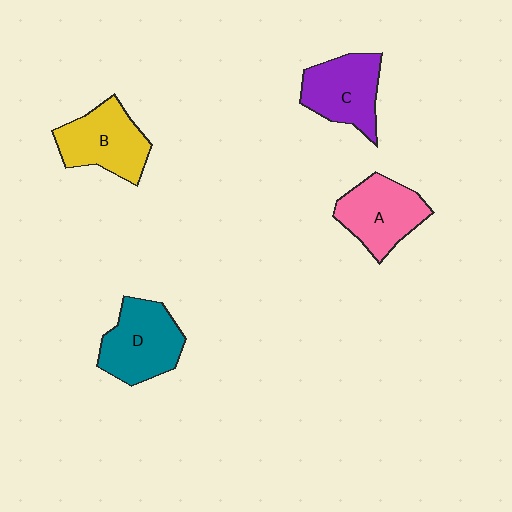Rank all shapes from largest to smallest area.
From largest to smallest: D (teal), B (yellow), A (pink), C (purple).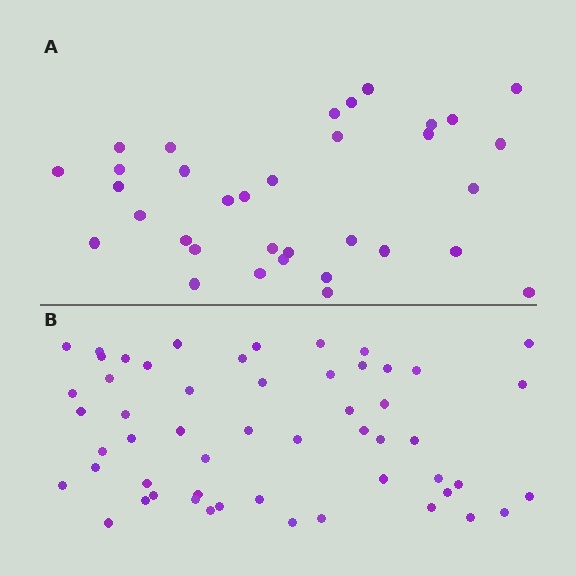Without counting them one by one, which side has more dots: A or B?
Region B (the bottom region) has more dots.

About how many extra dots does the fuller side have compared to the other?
Region B has approximately 20 more dots than region A.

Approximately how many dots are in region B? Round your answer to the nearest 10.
About 50 dots. (The exact count is 54, which rounds to 50.)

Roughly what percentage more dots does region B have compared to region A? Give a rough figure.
About 60% more.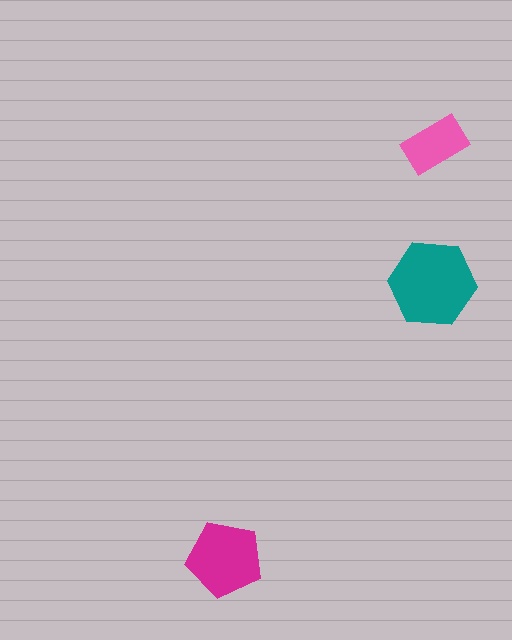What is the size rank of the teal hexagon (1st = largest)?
1st.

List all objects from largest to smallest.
The teal hexagon, the magenta pentagon, the pink rectangle.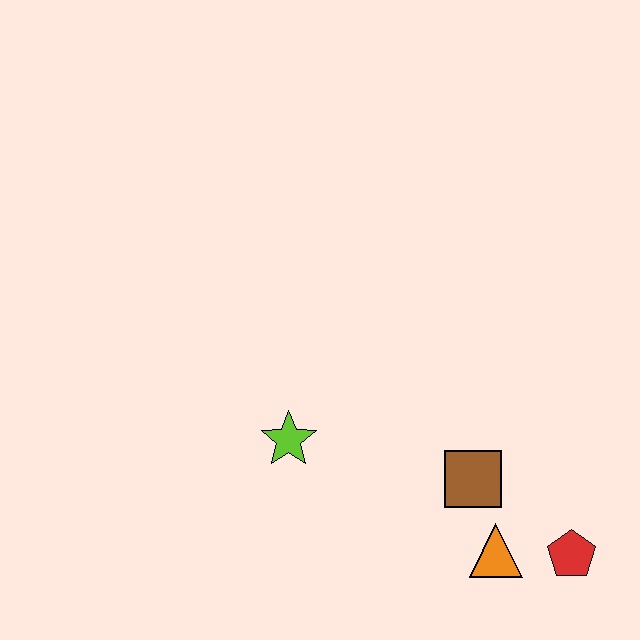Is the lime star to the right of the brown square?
No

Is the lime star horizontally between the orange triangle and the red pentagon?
No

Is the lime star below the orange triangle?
No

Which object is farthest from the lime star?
The red pentagon is farthest from the lime star.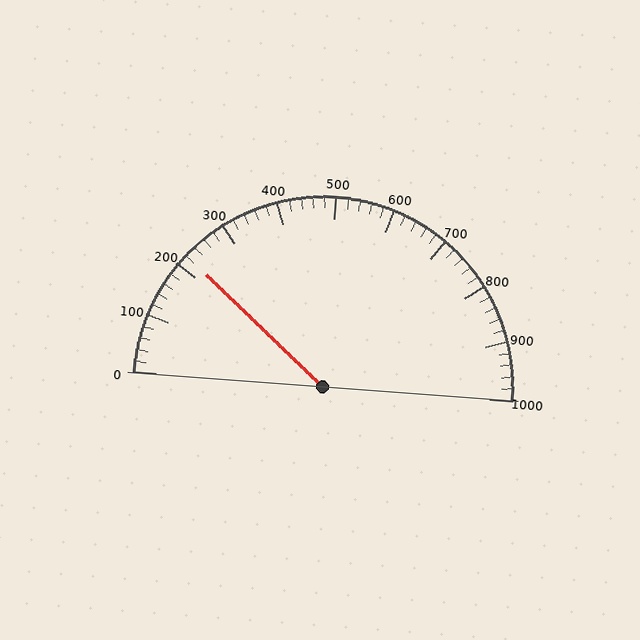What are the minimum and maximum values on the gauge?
The gauge ranges from 0 to 1000.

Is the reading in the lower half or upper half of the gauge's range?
The reading is in the lower half of the range (0 to 1000).